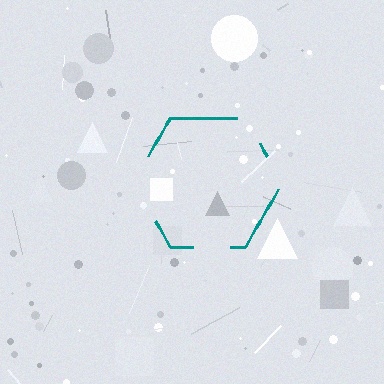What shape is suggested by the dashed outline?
The dashed outline suggests a hexagon.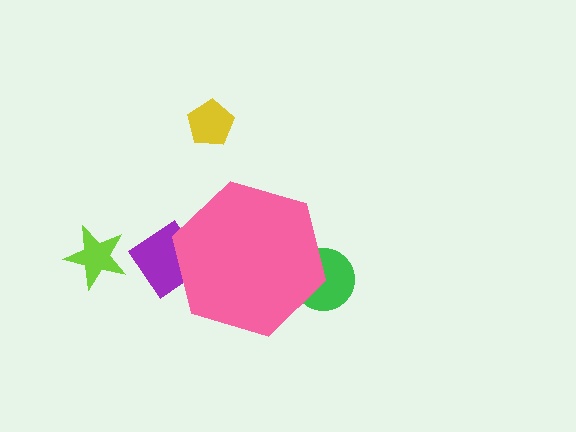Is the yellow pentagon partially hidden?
No, the yellow pentagon is fully visible.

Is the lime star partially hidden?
No, the lime star is fully visible.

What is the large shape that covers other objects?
A pink hexagon.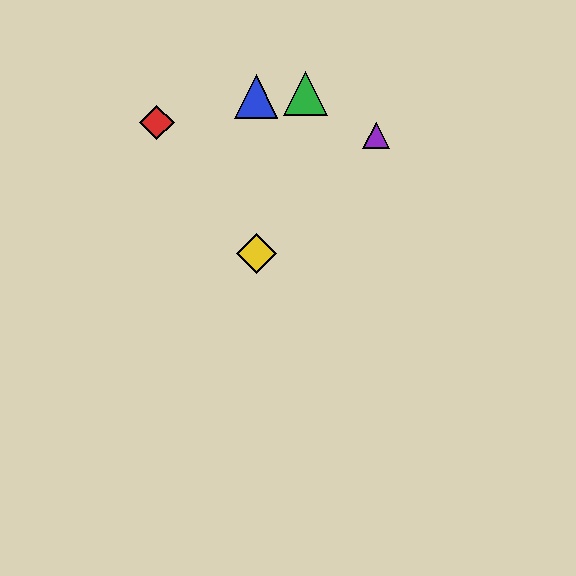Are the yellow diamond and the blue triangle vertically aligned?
Yes, both are at x≈256.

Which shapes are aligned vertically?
The blue triangle, the yellow diamond are aligned vertically.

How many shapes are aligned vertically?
2 shapes (the blue triangle, the yellow diamond) are aligned vertically.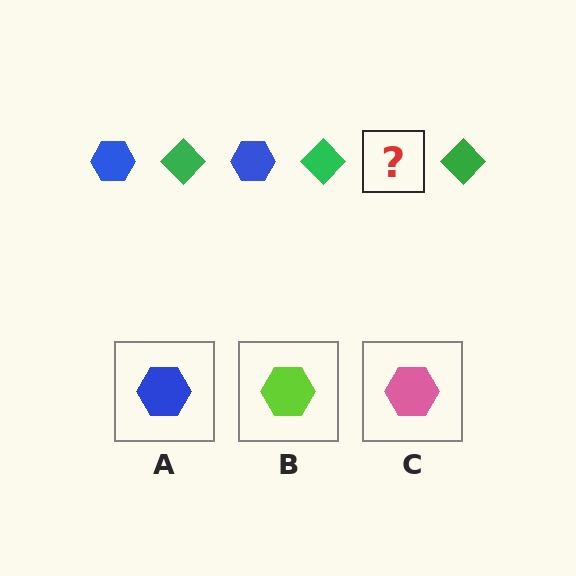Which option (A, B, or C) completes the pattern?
A.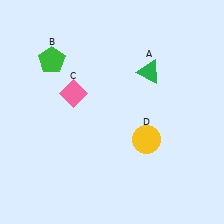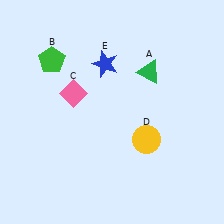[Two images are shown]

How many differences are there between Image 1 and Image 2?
There is 1 difference between the two images.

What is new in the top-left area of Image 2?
A blue star (E) was added in the top-left area of Image 2.